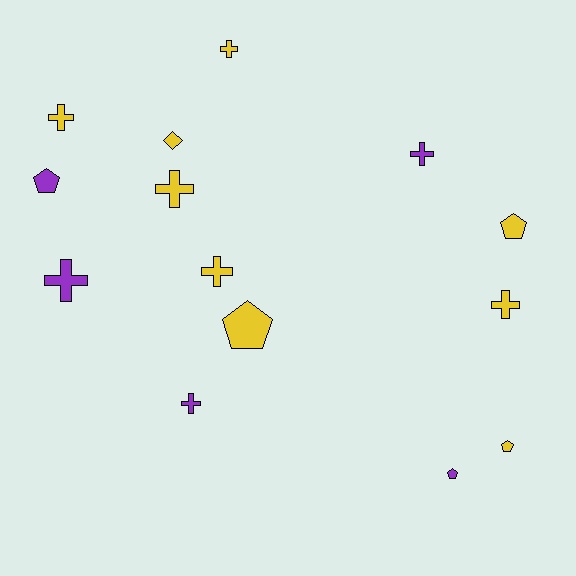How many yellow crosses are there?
There are 5 yellow crosses.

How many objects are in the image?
There are 14 objects.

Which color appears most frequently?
Yellow, with 9 objects.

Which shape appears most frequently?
Cross, with 8 objects.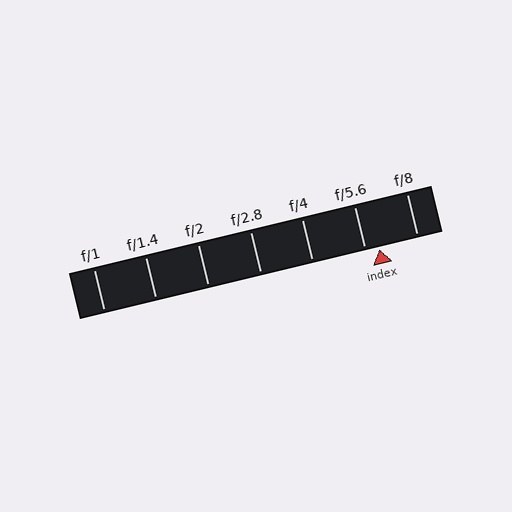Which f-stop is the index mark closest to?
The index mark is closest to f/5.6.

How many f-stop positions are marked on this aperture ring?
There are 7 f-stop positions marked.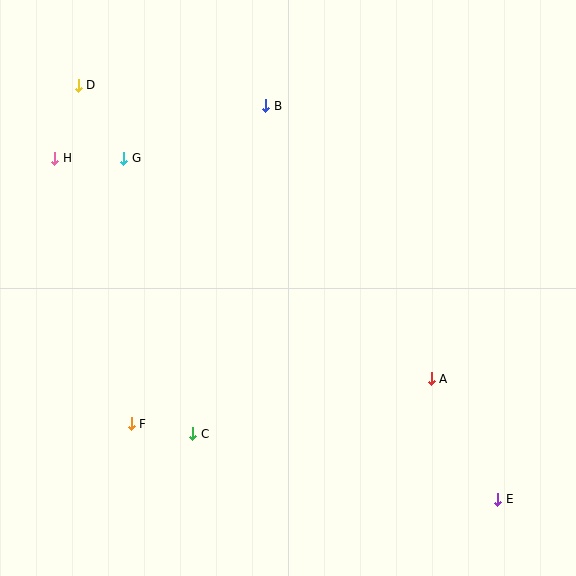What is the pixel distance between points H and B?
The distance between H and B is 218 pixels.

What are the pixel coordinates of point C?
Point C is at (193, 434).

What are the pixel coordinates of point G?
Point G is at (124, 158).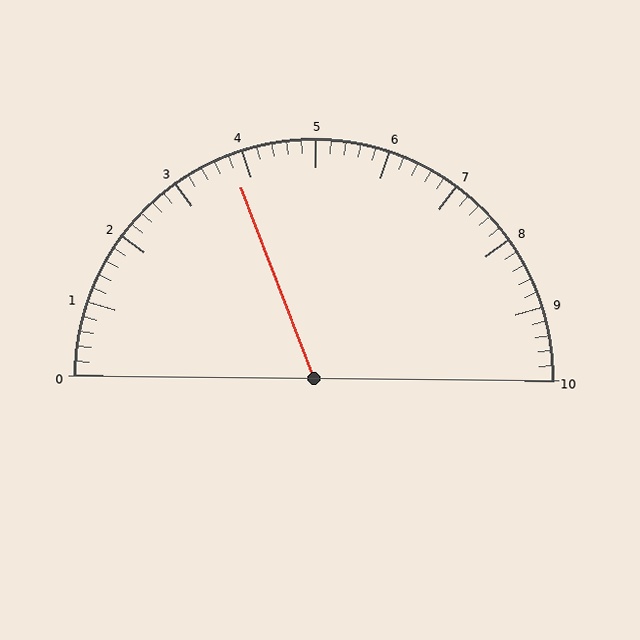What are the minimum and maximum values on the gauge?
The gauge ranges from 0 to 10.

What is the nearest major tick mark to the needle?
The nearest major tick mark is 4.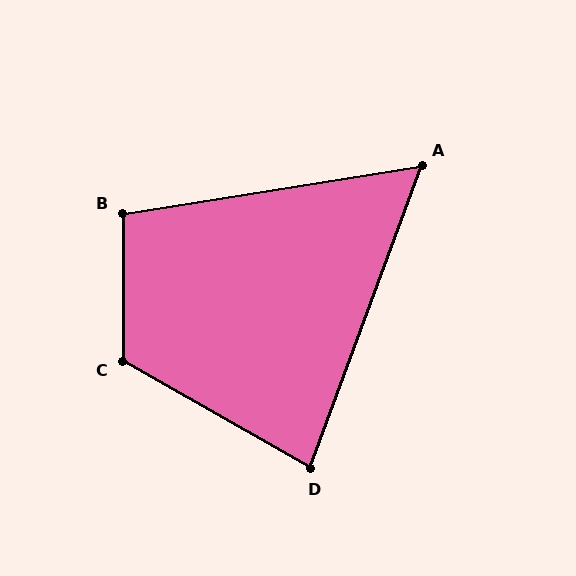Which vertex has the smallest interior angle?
A, at approximately 61 degrees.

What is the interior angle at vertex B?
Approximately 99 degrees (obtuse).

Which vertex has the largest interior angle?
C, at approximately 119 degrees.